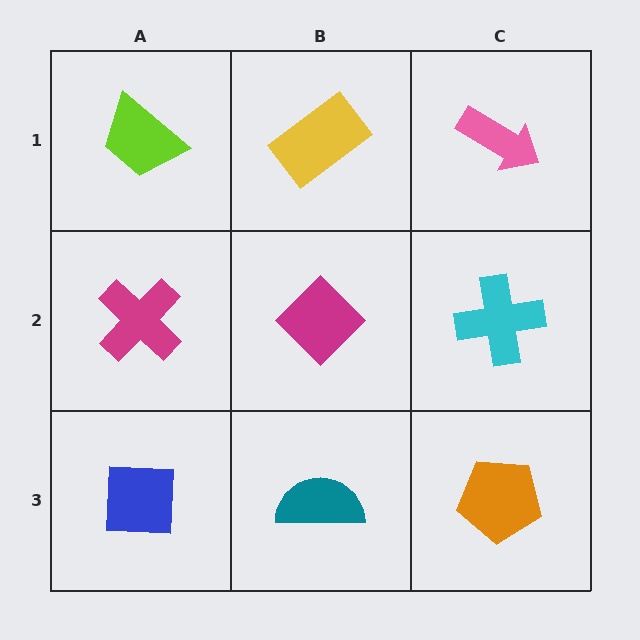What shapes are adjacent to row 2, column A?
A lime trapezoid (row 1, column A), a blue square (row 3, column A), a magenta diamond (row 2, column B).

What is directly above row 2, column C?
A pink arrow.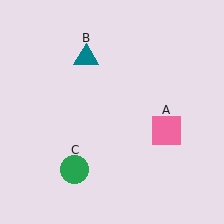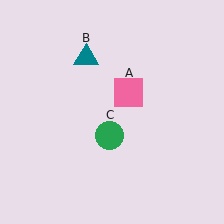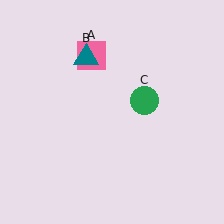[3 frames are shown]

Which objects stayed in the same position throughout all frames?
Teal triangle (object B) remained stationary.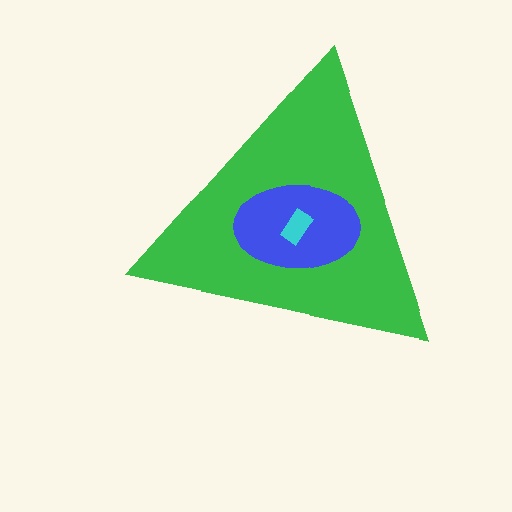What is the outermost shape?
The green triangle.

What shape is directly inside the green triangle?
The blue ellipse.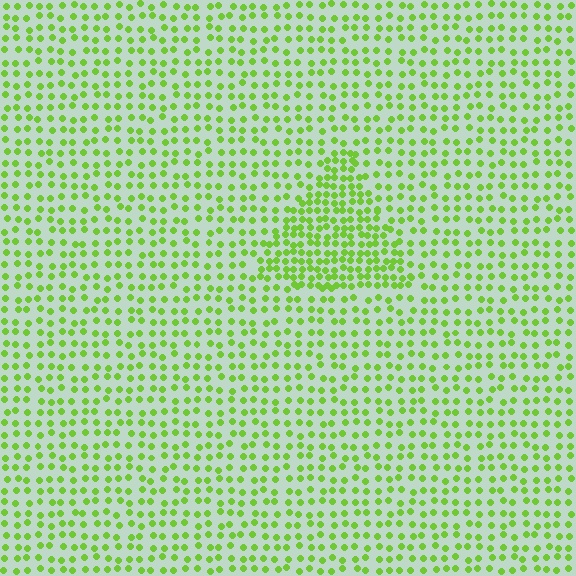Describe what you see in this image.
The image contains small lime elements arranged at two different densities. A triangle-shaped region is visible where the elements are more densely packed than the surrounding area.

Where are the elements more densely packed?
The elements are more densely packed inside the triangle boundary.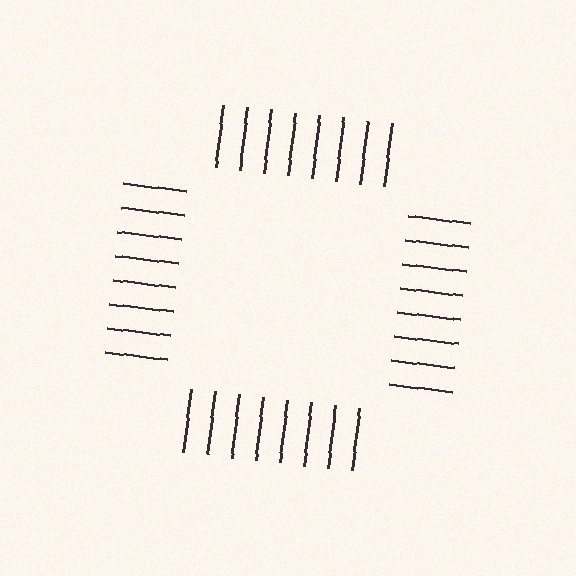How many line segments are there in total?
32 — 8 along each of the 4 edges.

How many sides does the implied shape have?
4 sides — the line-ends trace a square.